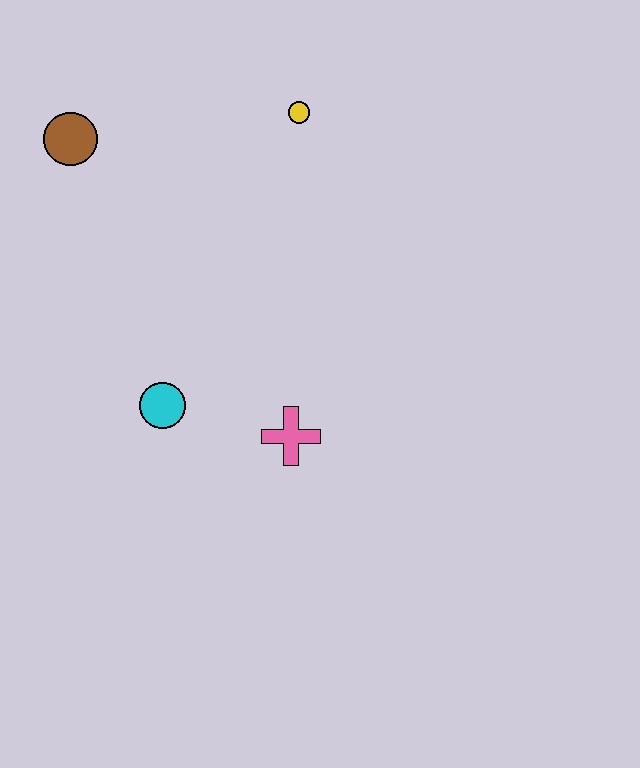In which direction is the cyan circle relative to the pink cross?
The cyan circle is to the left of the pink cross.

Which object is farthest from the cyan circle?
The yellow circle is farthest from the cyan circle.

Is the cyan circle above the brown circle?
No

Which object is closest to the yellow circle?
The brown circle is closest to the yellow circle.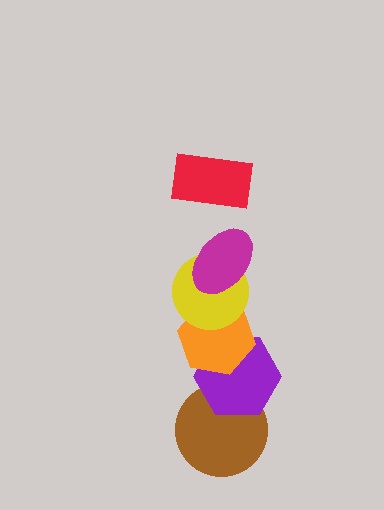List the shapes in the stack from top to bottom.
From top to bottom: the red rectangle, the magenta ellipse, the yellow circle, the orange hexagon, the purple hexagon, the brown circle.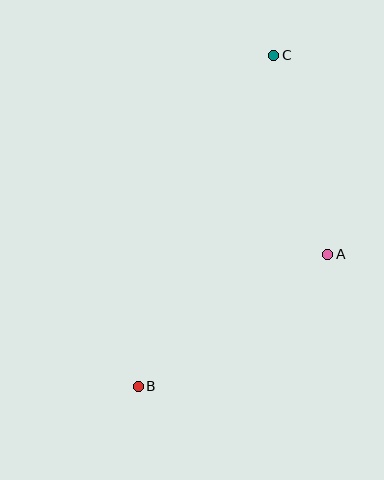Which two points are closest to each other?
Points A and C are closest to each other.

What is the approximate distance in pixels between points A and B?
The distance between A and B is approximately 231 pixels.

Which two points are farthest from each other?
Points B and C are farthest from each other.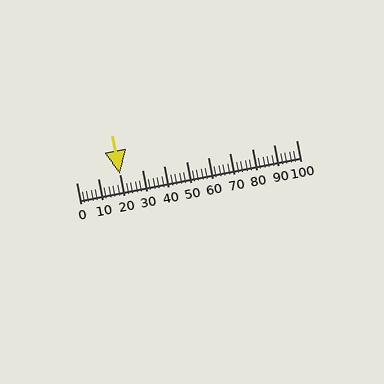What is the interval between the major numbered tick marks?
The major tick marks are spaced 10 units apart.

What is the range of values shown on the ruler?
The ruler shows values from 0 to 100.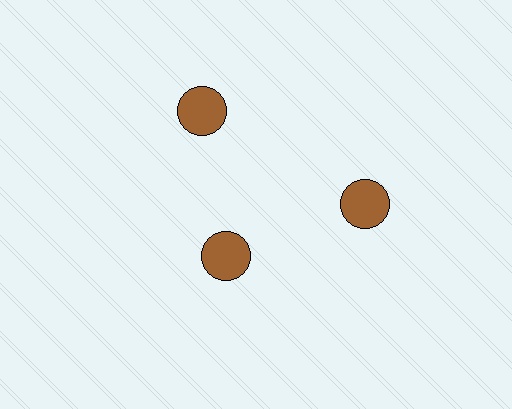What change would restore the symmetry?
The symmetry would be restored by moving it outward, back onto the ring so that all 3 circles sit at equal angles and equal distance from the center.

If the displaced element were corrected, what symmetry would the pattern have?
It would have 3-fold rotational symmetry — the pattern would map onto itself every 120 degrees.